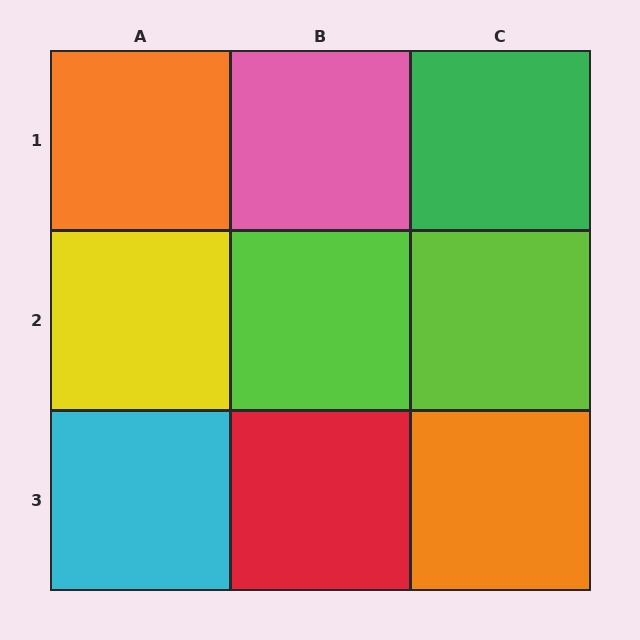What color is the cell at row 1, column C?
Green.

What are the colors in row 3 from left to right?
Cyan, red, orange.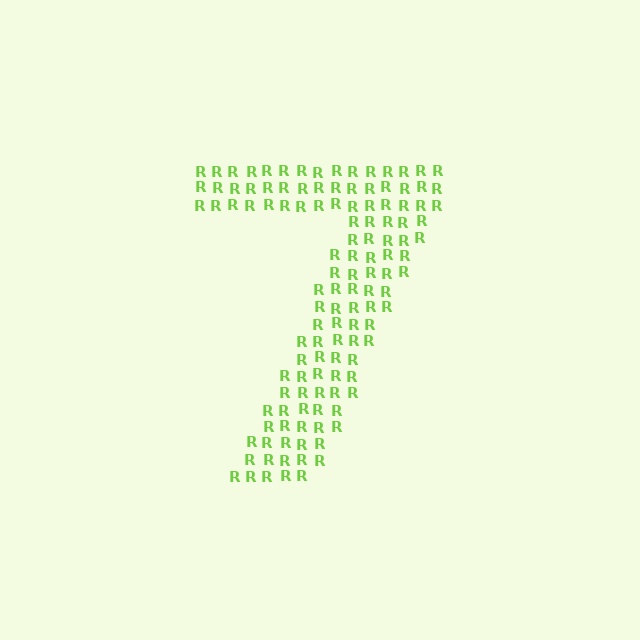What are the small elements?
The small elements are letter R's.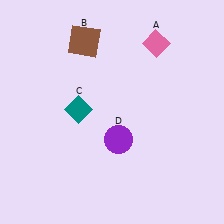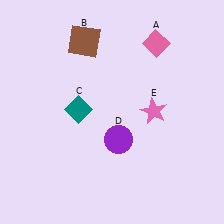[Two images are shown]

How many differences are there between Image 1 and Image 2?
There is 1 difference between the two images.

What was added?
A pink star (E) was added in Image 2.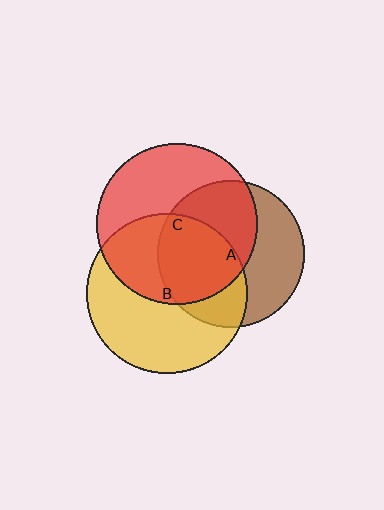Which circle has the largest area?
Circle C (red).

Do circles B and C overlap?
Yes.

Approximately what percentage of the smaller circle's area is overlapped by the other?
Approximately 45%.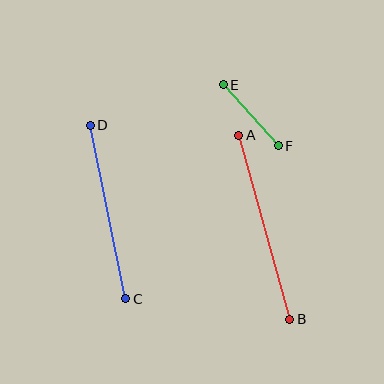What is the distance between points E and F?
The distance is approximately 82 pixels.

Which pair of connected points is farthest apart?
Points A and B are farthest apart.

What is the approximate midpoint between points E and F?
The midpoint is at approximately (251, 115) pixels.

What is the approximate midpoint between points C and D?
The midpoint is at approximately (108, 212) pixels.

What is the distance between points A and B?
The distance is approximately 191 pixels.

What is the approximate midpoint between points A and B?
The midpoint is at approximately (264, 227) pixels.